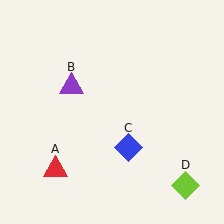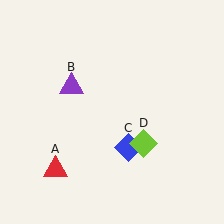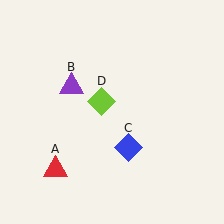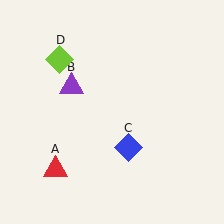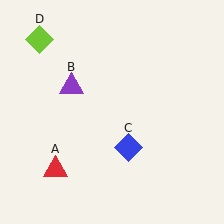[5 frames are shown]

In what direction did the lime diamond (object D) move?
The lime diamond (object D) moved up and to the left.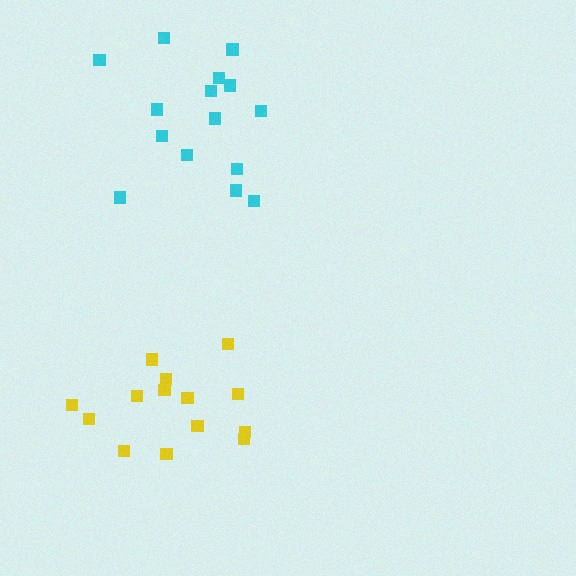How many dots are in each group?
Group 1: 14 dots, Group 2: 15 dots (29 total).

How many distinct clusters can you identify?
There are 2 distinct clusters.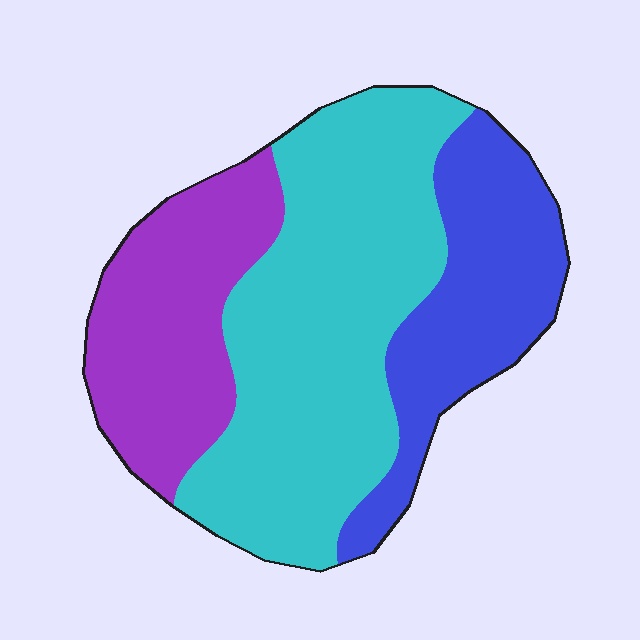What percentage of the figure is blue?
Blue takes up less than a quarter of the figure.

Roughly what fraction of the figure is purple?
Purple covers 26% of the figure.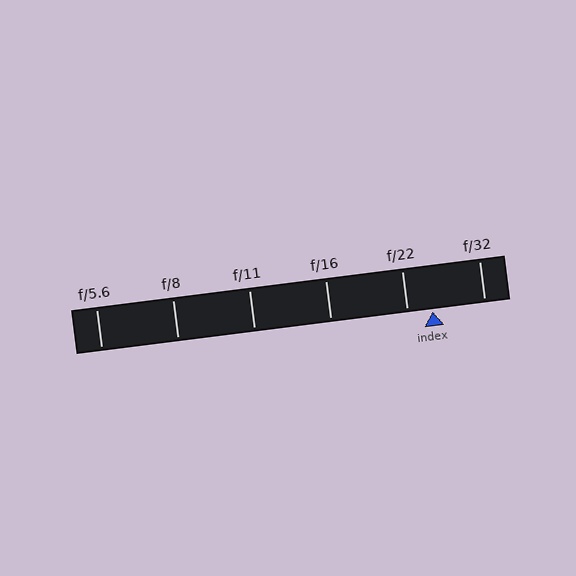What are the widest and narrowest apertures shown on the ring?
The widest aperture shown is f/5.6 and the narrowest is f/32.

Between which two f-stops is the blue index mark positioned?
The index mark is between f/22 and f/32.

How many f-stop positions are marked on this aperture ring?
There are 6 f-stop positions marked.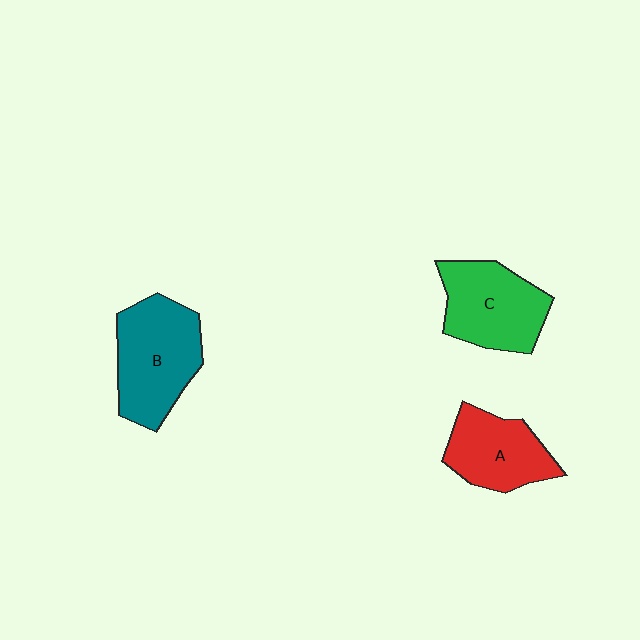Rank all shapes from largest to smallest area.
From largest to smallest: B (teal), C (green), A (red).